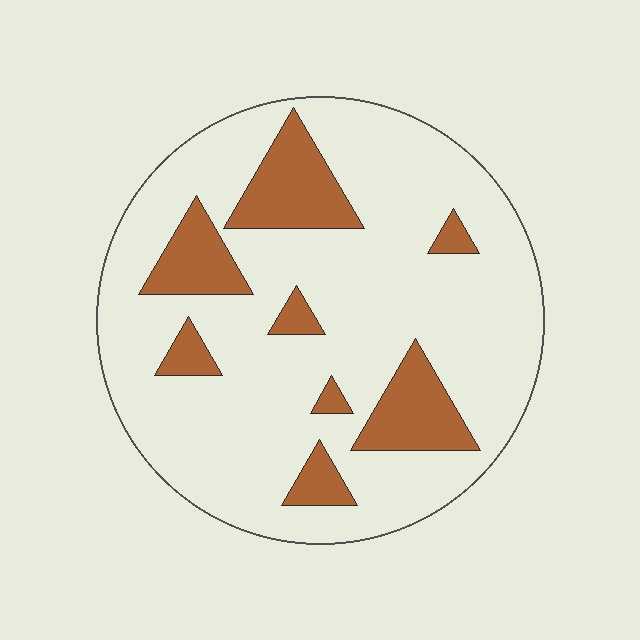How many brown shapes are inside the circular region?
8.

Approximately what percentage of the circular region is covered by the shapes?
Approximately 20%.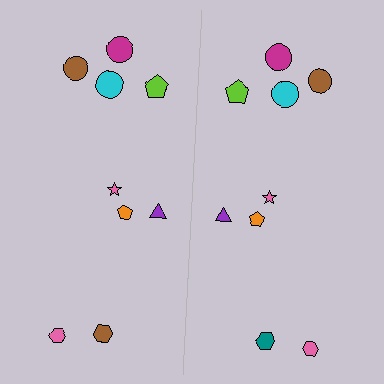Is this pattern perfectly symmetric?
No, the pattern is not perfectly symmetric. The teal hexagon on the right side breaks the symmetry — its mirror counterpart is brown.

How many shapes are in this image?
There are 18 shapes in this image.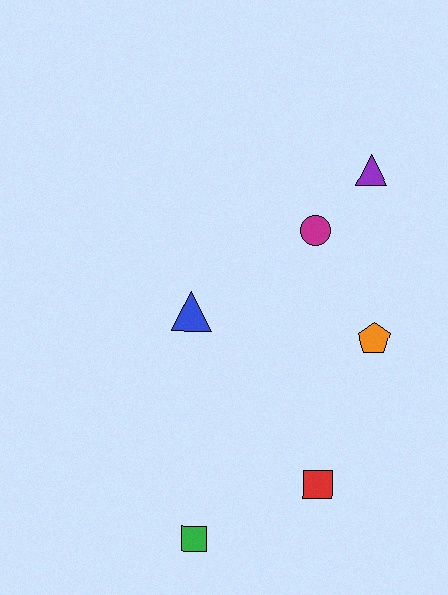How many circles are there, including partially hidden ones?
There is 1 circle.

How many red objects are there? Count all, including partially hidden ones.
There is 1 red object.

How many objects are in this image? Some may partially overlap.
There are 6 objects.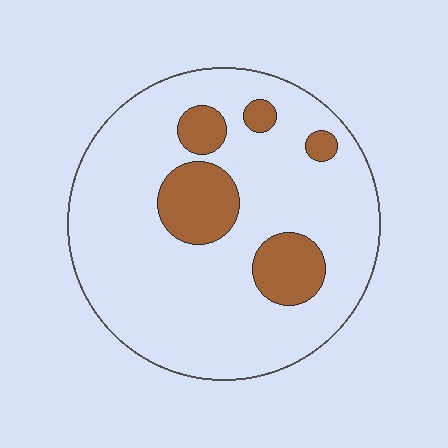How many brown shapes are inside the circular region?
5.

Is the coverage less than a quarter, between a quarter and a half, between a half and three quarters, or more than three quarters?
Less than a quarter.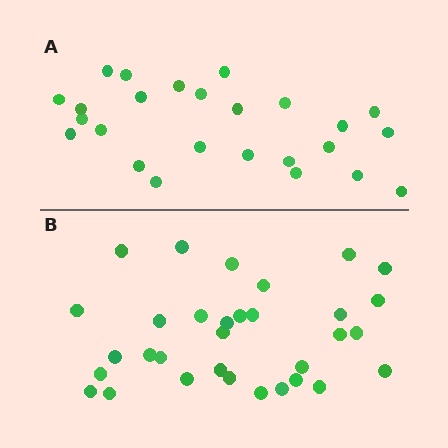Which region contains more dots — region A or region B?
Region B (the bottom region) has more dots.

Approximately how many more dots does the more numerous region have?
Region B has roughly 8 or so more dots than region A.